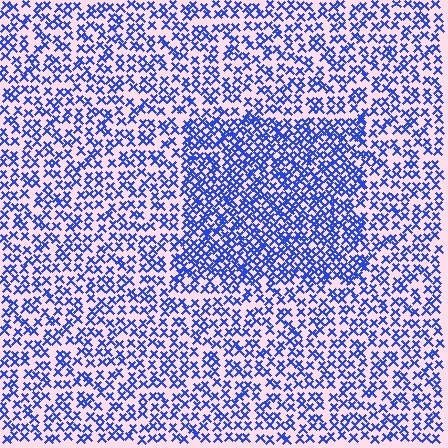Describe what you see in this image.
The image contains small blue elements arranged at two different densities. A rectangle-shaped region is visible where the elements are more densely packed than the surrounding area.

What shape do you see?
I see a rectangle.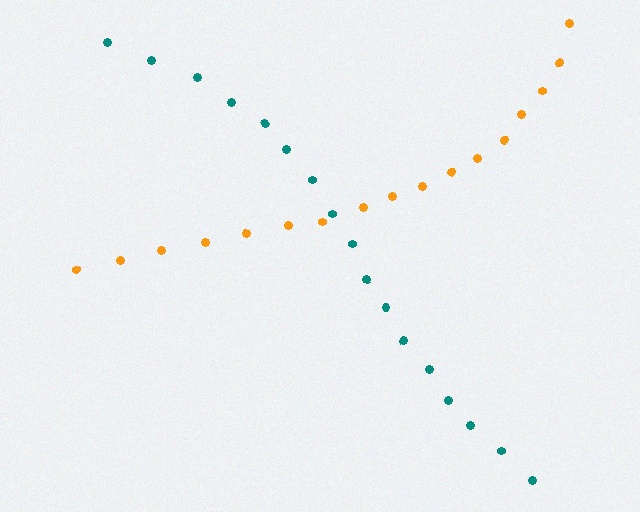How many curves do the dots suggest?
There are 2 distinct paths.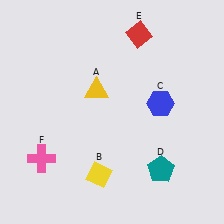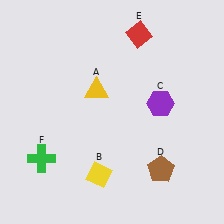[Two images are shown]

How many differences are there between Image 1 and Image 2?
There are 3 differences between the two images.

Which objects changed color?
C changed from blue to purple. D changed from teal to brown. F changed from pink to green.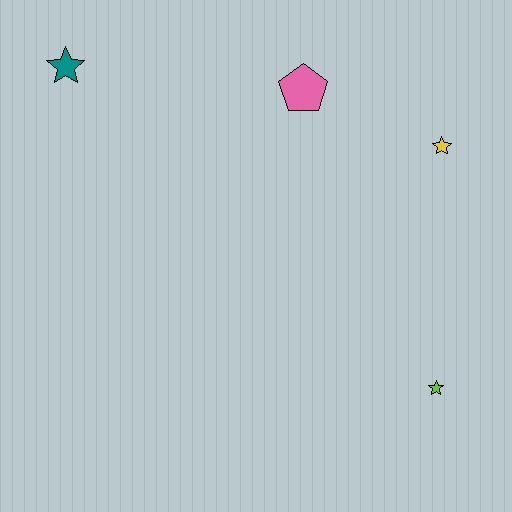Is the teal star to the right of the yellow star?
No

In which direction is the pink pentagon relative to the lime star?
The pink pentagon is above the lime star.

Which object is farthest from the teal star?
The lime star is farthest from the teal star.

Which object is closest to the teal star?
The pink pentagon is closest to the teal star.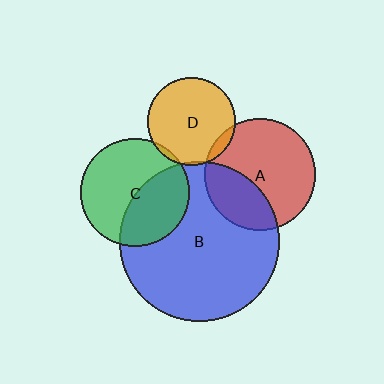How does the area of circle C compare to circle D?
Approximately 1.5 times.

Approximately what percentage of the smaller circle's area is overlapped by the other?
Approximately 5%.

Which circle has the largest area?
Circle B (blue).